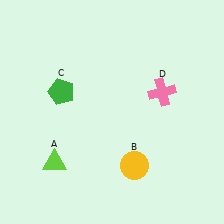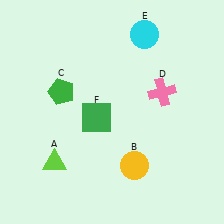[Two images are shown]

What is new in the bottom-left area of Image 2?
A green square (F) was added in the bottom-left area of Image 2.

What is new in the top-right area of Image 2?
A cyan circle (E) was added in the top-right area of Image 2.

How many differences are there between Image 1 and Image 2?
There are 2 differences between the two images.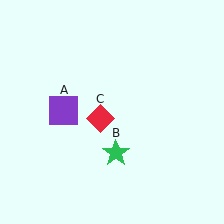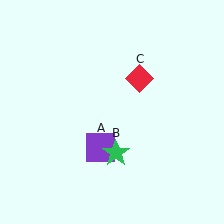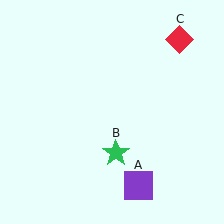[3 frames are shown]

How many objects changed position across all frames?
2 objects changed position: purple square (object A), red diamond (object C).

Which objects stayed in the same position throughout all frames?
Green star (object B) remained stationary.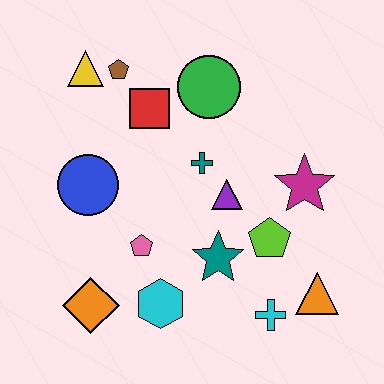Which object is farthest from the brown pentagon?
The orange triangle is farthest from the brown pentagon.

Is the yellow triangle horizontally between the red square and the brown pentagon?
No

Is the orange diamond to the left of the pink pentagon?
Yes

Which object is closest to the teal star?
The lime pentagon is closest to the teal star.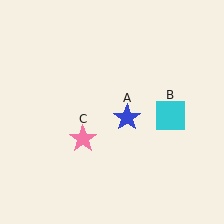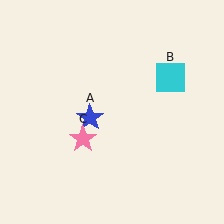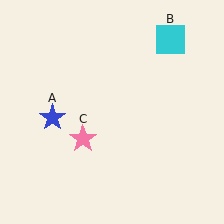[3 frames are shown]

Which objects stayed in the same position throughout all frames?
Pink star (object C) remained stationary.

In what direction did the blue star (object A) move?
The blue star (object A) moved left.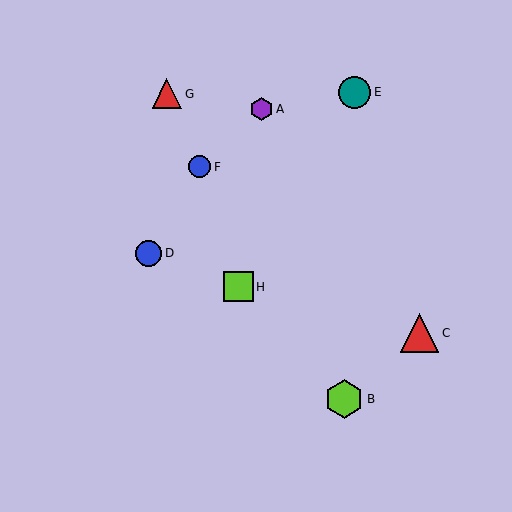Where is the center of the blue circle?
The center of the blue circle is at (199, 167).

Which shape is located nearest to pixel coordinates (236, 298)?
The lime square (labeled H) at (238, 287) is nearest to that location.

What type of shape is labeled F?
Shape F is a blue circle.